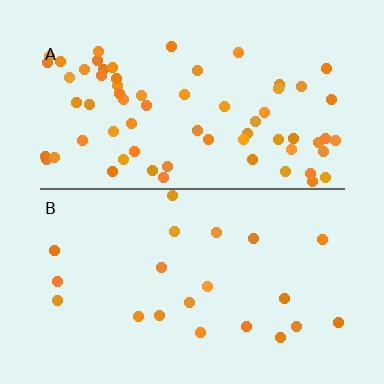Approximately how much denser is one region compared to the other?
Approximately 3.2× — region A over region B.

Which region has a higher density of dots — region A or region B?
A (the top).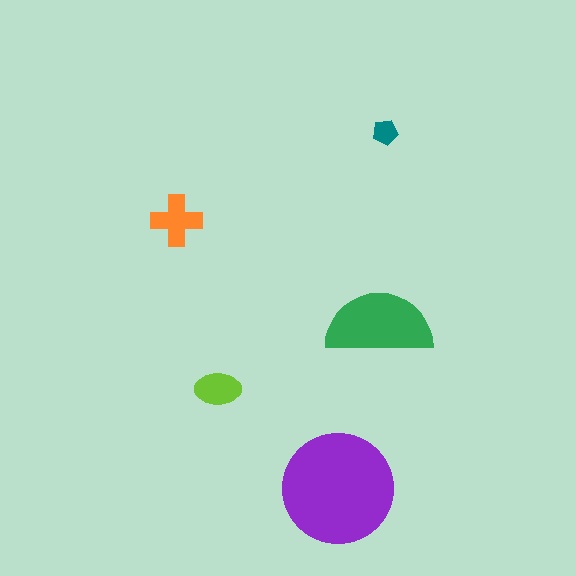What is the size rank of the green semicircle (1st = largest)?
2nd.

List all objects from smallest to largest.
The teal pentagon, the lime ellipse, the orange cross, the green semicircle, the purple circle.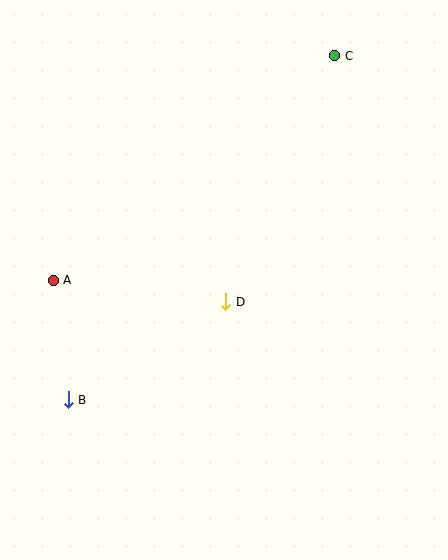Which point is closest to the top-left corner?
Point A is closest to the top-left corner.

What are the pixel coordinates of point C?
Point C is at (335, 56).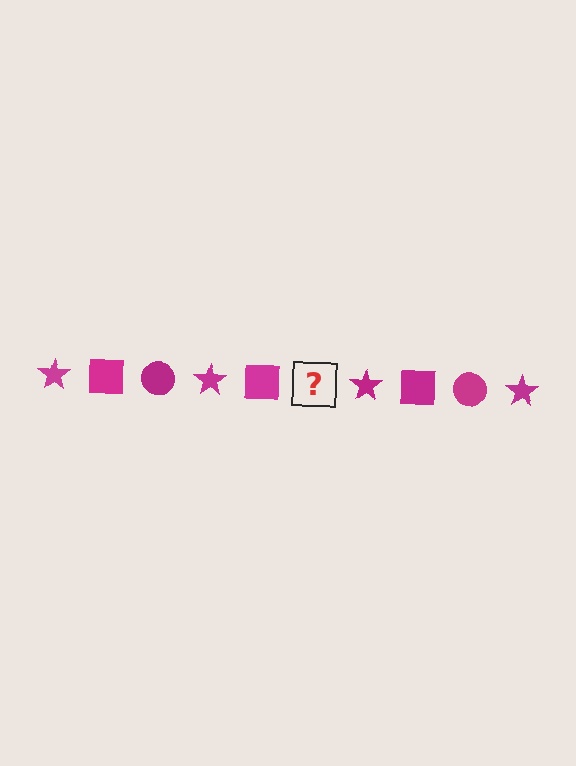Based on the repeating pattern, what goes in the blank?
The blank should be a magenta circle.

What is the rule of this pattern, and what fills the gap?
The rule is that the pattern cycles through star, square, circle shapes in magenta. The gap should be filled with a magenta circle.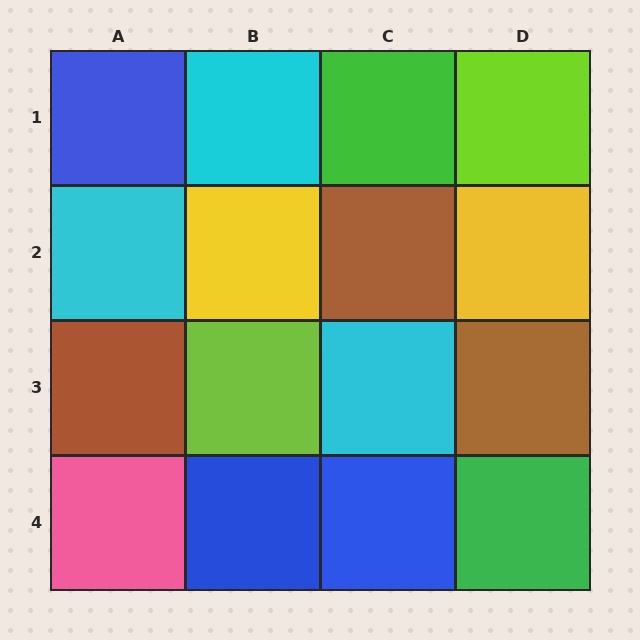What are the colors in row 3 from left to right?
Brown, lime, cyan, brown.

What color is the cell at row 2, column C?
Brown.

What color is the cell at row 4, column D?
Green.